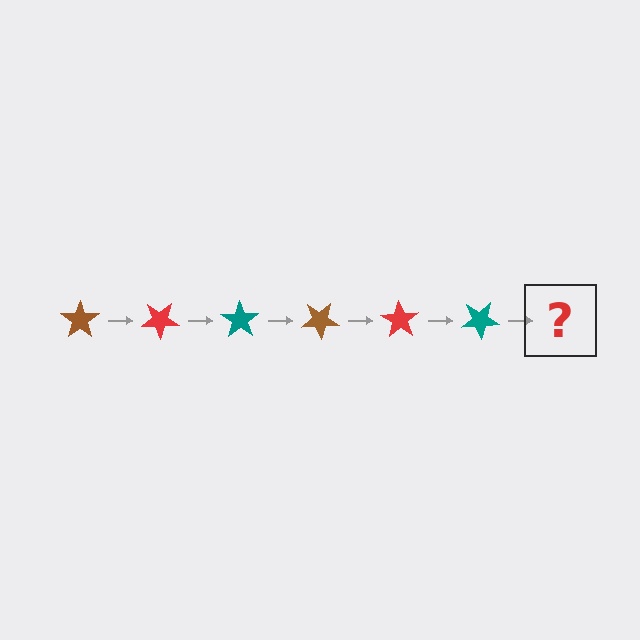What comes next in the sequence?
The next element should be a brown star, rotated 210 degrees from the start.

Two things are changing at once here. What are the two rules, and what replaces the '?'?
The two rules are that it rotates 35 degrees each step and the color cycles through brown, red, and teal. The '?' should be a brown star, rotated 210 degrees from the start.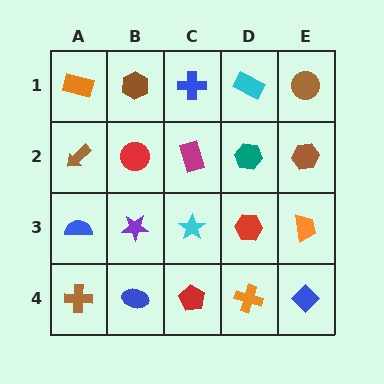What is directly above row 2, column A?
An orange rectangle.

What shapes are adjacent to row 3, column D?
A teal hexagon (row 2, column D), an orange cross (row 4, column D), a cyan star (row 3, column C), an orange trapezoid (row 3, column E).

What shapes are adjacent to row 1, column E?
A brown hexagon (row 2, column E), a cyan rectangle (row 1, column D).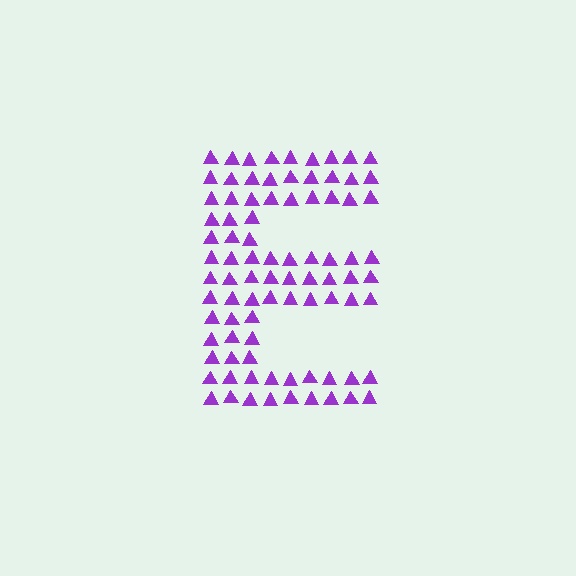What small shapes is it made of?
It is made of small triangles.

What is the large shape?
The large shape is the letter E.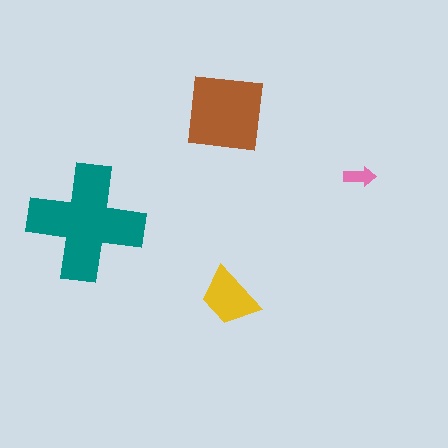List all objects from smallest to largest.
The pink arrow, the yellow trapezoid, the brown square, the teal cross.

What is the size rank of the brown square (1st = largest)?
2nd.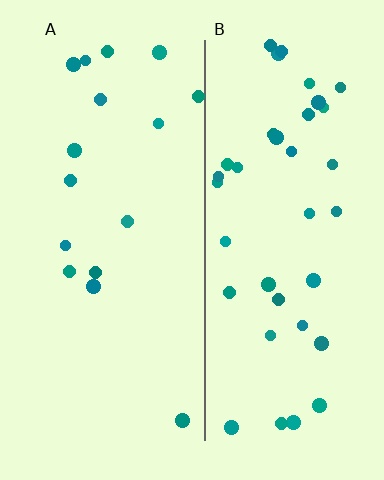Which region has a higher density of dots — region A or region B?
B (the right).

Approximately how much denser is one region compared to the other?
Approximately 2.4× — region B over region A.